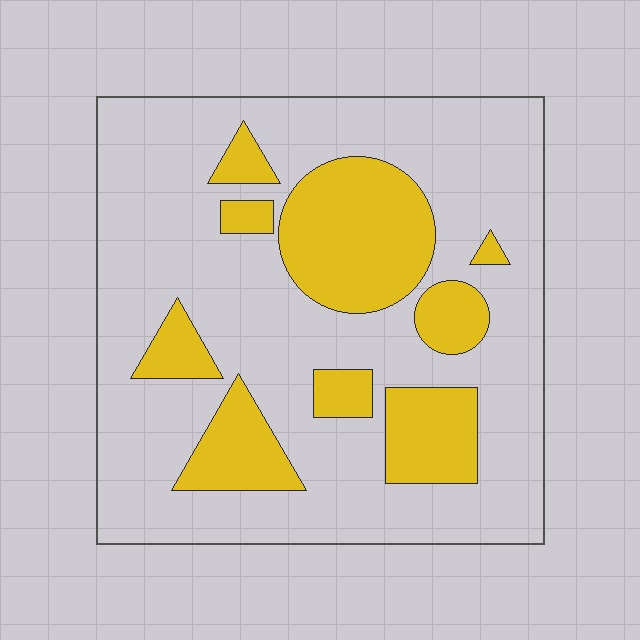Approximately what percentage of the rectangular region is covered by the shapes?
Approximately 25%.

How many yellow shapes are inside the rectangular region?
9.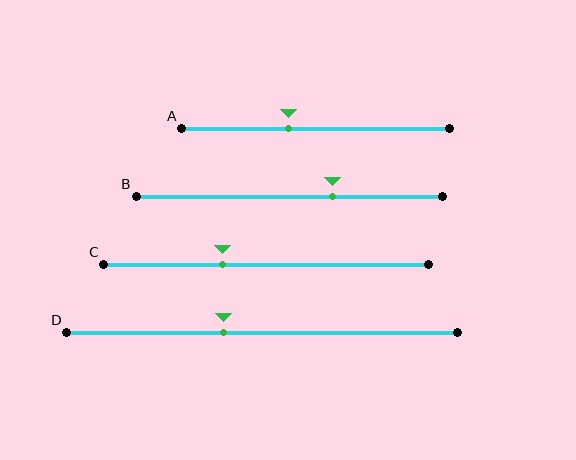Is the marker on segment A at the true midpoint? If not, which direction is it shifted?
No, the marker on segment A is shifted to the left by about 10% of the segment length.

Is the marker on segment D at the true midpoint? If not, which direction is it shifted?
No, the marker on segment D is shifted to the left by about 10% of the segment length.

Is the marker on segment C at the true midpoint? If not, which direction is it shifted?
No, the marker on segment C is shifted to the left by about 13% of the segment length.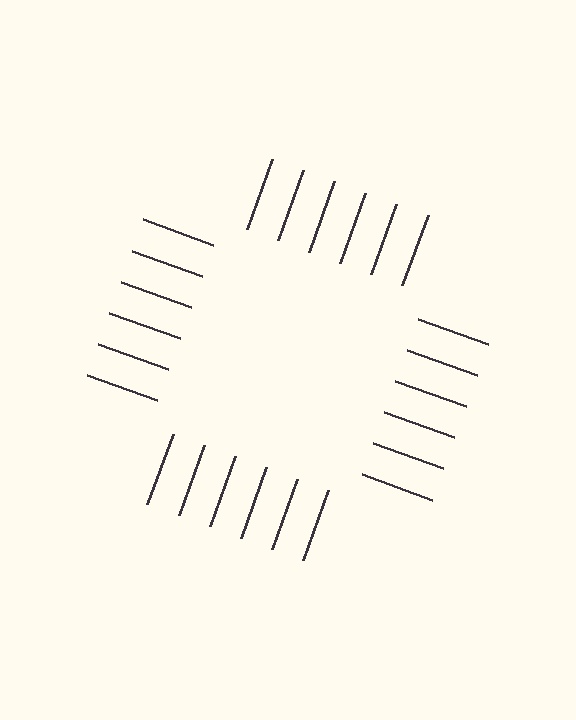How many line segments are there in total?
24 — 6 along each of the 4 edges.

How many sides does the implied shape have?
4 sides — the line-ends trace a square.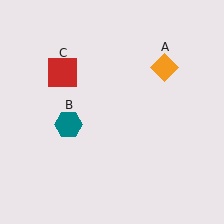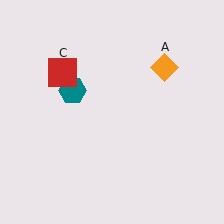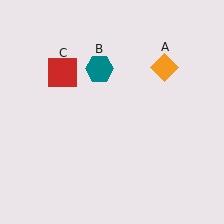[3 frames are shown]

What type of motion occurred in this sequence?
The teal hexagon (object B) rotated clockwise around the center of the scene.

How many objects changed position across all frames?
1 object changed position: teal hexagon (object B).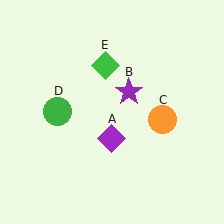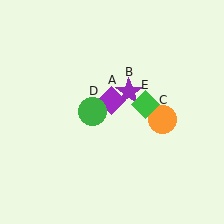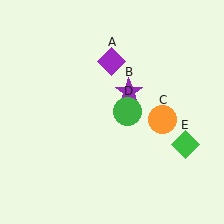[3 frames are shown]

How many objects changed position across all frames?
3 objects changed position: purple diamond (object A), green circle (object D), green diamond (object E).